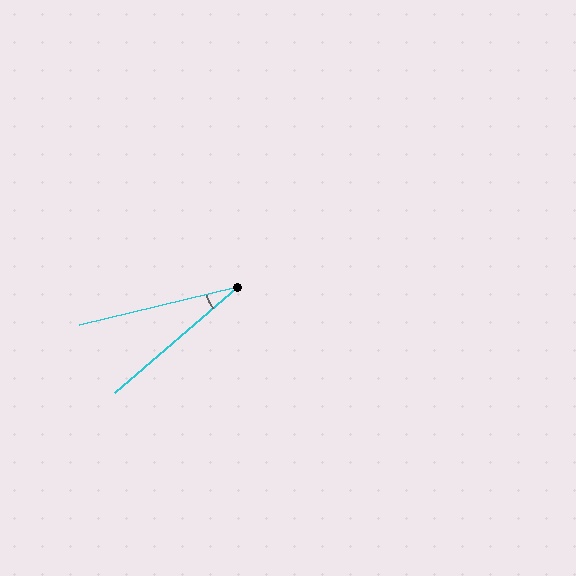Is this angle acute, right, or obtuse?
It is acute.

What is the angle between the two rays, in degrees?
Approximately 27 degrees.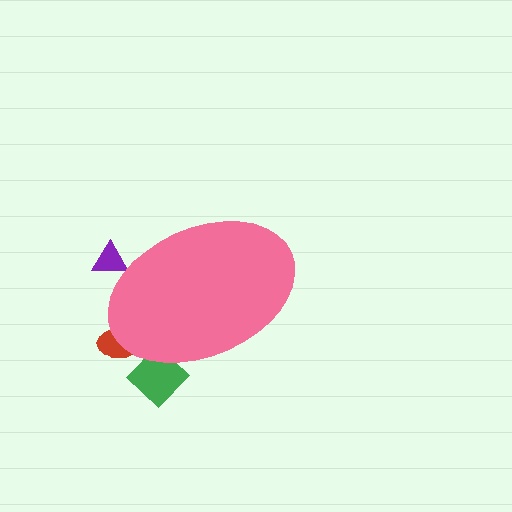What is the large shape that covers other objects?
A pink ellipse.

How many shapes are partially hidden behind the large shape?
3 shapes are partially hidden.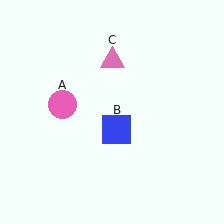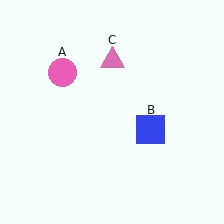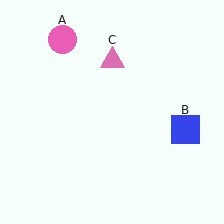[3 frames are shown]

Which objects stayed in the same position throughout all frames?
Pink triangle (object C) remained stationary.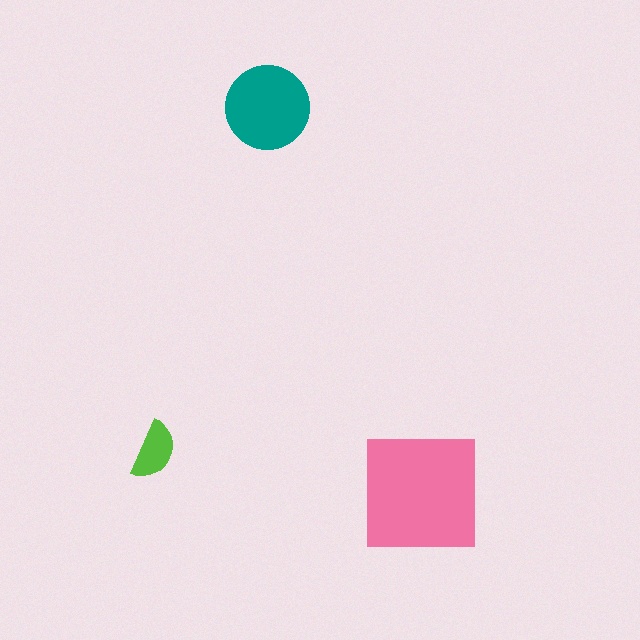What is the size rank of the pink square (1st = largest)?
1st.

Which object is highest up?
The teal circle is topmost.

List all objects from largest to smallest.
The pink square, the teal circle, the lime semicircle.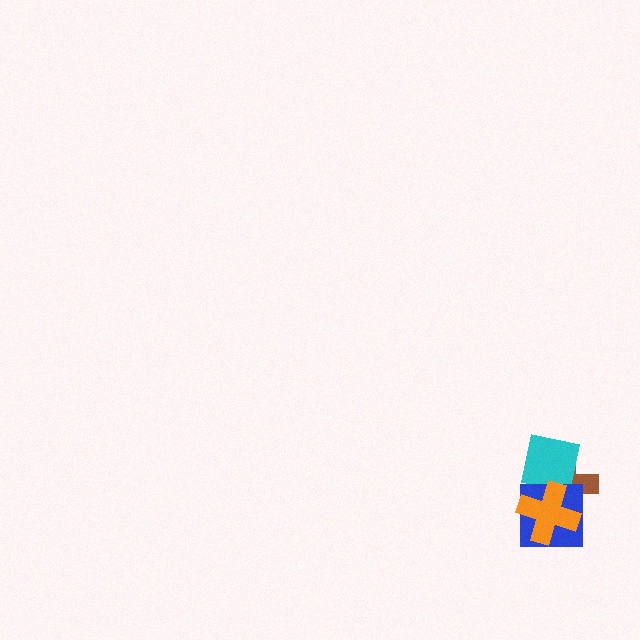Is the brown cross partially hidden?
Yes, it is partially covered by another shape.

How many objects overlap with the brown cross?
3 objects overlap with the brown cross.